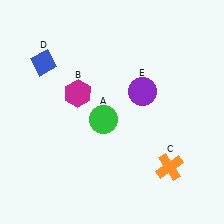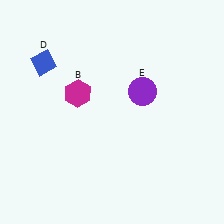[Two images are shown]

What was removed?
The green circle (A), the orange cross (C) were removed in Image 2.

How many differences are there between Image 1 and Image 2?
There are 2 differences between the two images.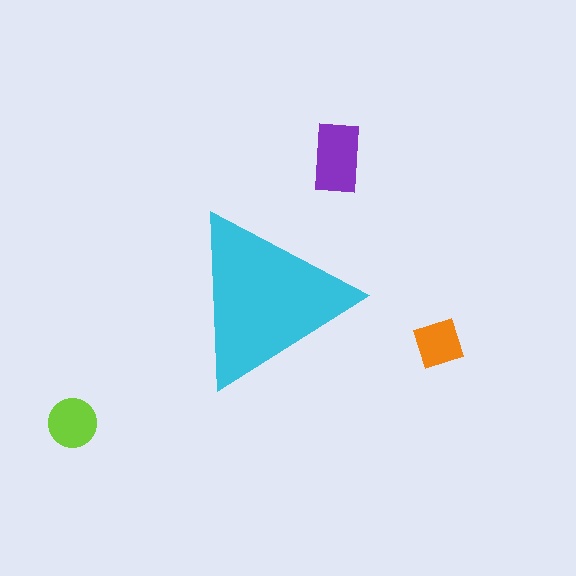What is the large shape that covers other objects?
A cyan triangle.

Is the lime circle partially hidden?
No, the lime circle is fully visible.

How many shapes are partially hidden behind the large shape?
0 shapes are partially hidden.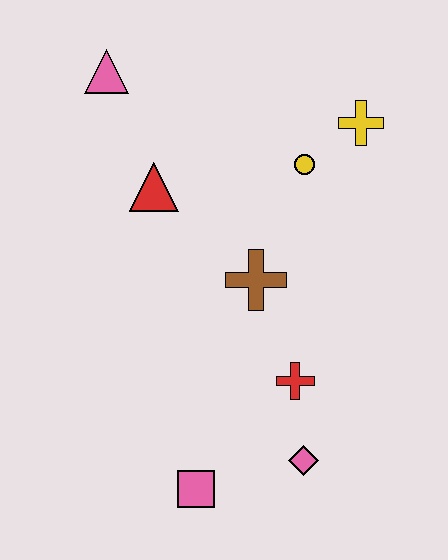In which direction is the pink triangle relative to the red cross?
The pink triangle is above the red cross.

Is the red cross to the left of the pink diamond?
Yes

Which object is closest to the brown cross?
The red cross is closest to the brown cross.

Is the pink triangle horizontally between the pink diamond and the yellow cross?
No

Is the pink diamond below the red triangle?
Yes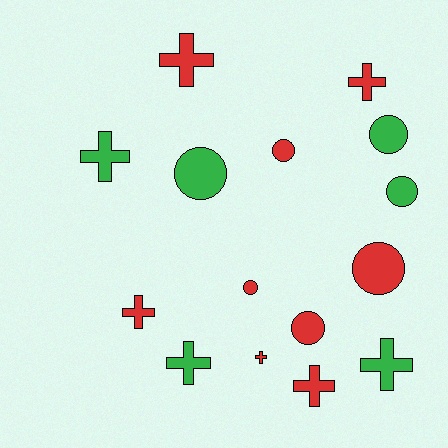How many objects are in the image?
There are 15 objects.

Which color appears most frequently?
Red, with 9 objects.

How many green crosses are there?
There are 3 green crosses.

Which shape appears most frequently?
Cross, with 8 objects.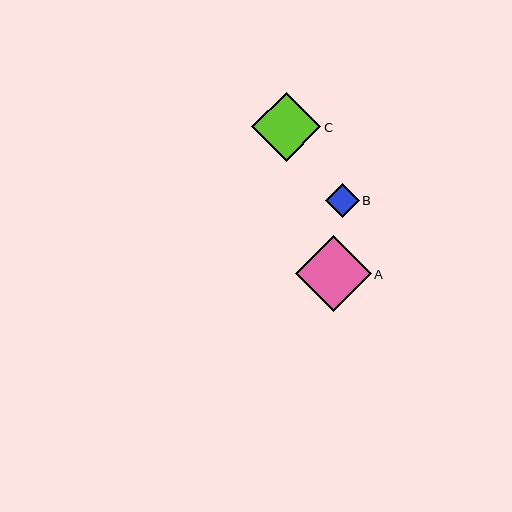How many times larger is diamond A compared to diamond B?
Diamond A is approximately 2.2 times the size of diamond B.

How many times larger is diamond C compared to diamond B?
Diamond C is approximately 2.0 times the size of diamond B.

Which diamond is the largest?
Diamond A is the largest with a size of approximately 76 pixels.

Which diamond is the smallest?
Diamond B is the smallest with a size of approximately 34 pixels.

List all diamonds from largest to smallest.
From largest to smallest: A, C, B.